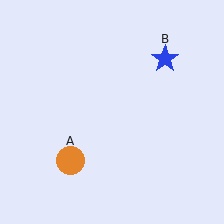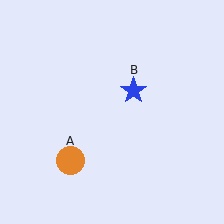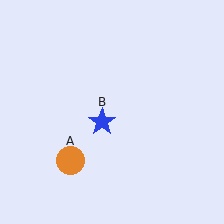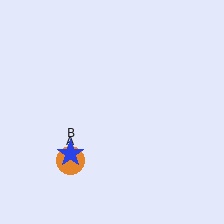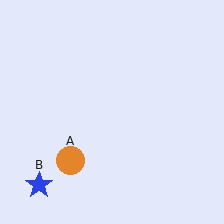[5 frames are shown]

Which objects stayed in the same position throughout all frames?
Orange circle (object A) remained stationary.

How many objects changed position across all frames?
1 object changed position: blue star (object B).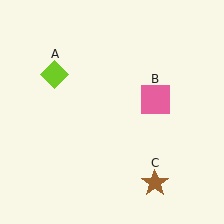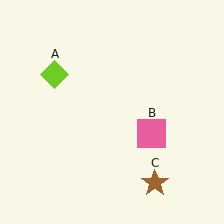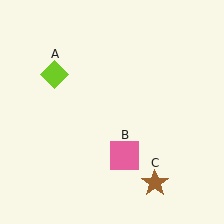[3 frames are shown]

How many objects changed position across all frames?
1 object changed position: pink square (object B).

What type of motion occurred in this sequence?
The pink square (object B) rotated clockwise around the center of the scene.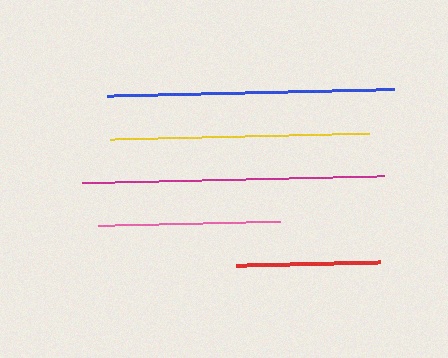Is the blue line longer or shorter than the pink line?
The blue line is longer than the pink line.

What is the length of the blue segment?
The blue segment is approximately 286 pixels long.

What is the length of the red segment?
The red segment is approximately 143 pixels long.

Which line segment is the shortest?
The red line is the shortest at approximately 143 pixels.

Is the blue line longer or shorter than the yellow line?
The blue line is longer than the yellow line.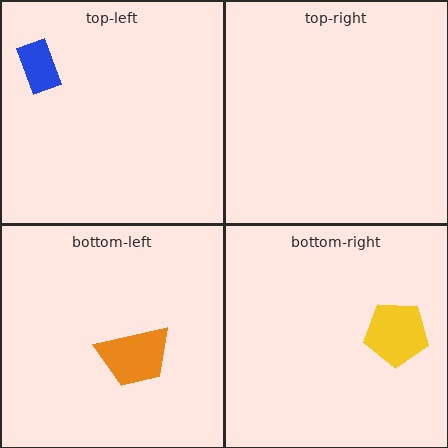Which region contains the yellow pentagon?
The bottom-right region.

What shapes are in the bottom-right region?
The yellow pentagon.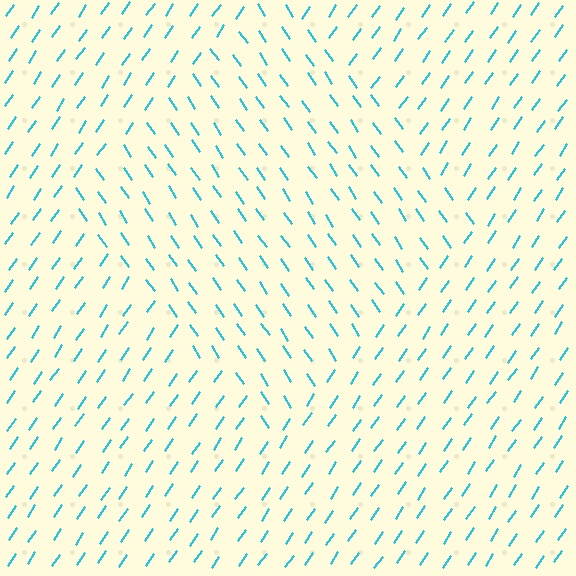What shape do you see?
I see a diamond.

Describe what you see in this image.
The image is filled with small cyan line segments. A diamond region in the image has lines oriented differently from the surrounding lines, creating a visible texture boundary.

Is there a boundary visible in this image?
Yes, there is a texture boundary formed by a change in line orientation.